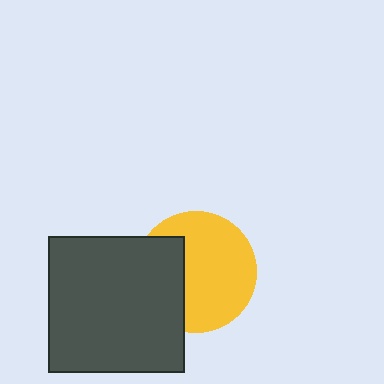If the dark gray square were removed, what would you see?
You would see the complete yellow circle.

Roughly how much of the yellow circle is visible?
Most of it is visible (roughly 66%).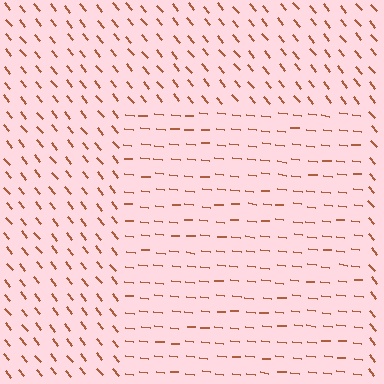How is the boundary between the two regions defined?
The boundary is defined purely by a change in line orientation (approximately 45 degrees difference). All lines are the same color and thickness.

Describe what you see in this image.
The image is filled with small brown line segments. A rectangle region in the image has lines oriented differently from the surrounding lines, creating a visible texture boundary.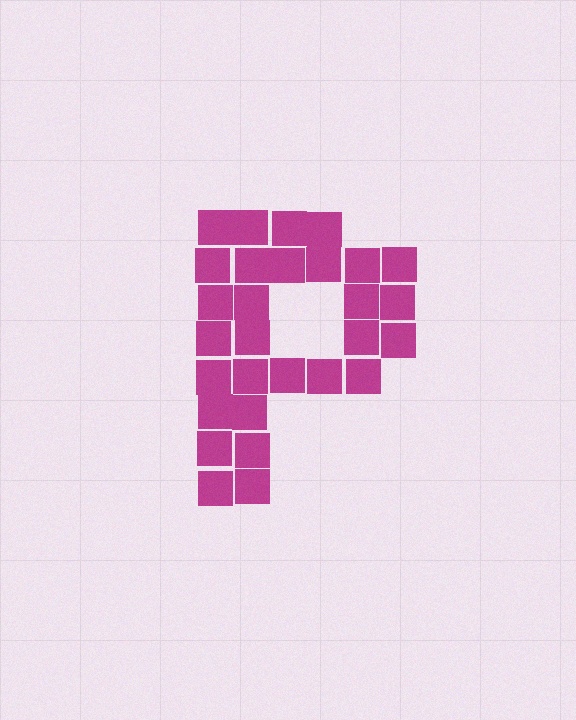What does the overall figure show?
The overall figure shows the letter P.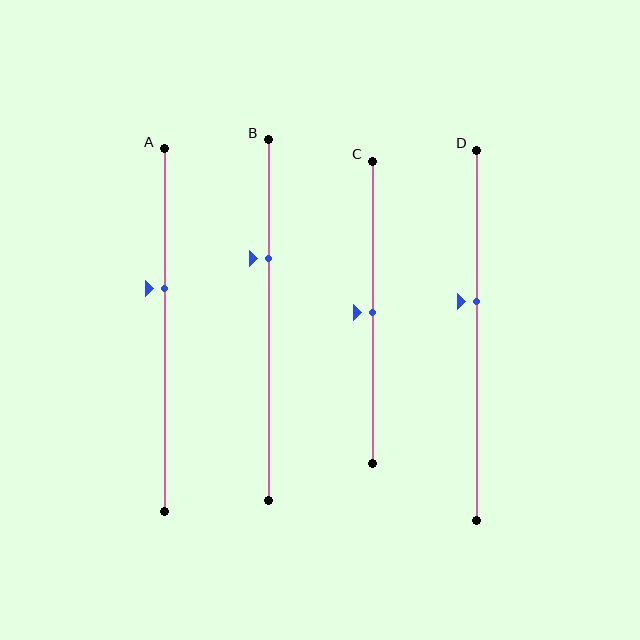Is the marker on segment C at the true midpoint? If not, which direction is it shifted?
Yes, the marker on segment C is at the true midpoint.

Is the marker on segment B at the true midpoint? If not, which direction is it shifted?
No, the marker on segment B is shifted upward by about 17% of the segment length.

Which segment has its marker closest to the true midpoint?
Segment C has its marker closest to the true midpoint.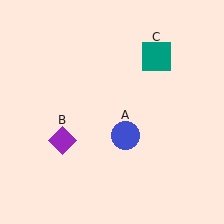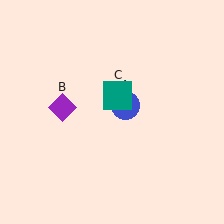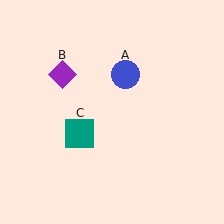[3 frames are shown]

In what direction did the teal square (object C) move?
The teal square (object C) moved down and to the left.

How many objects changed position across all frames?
3 objects changed position: blue circle (object A), purple diamond (object B), teal square (object C).